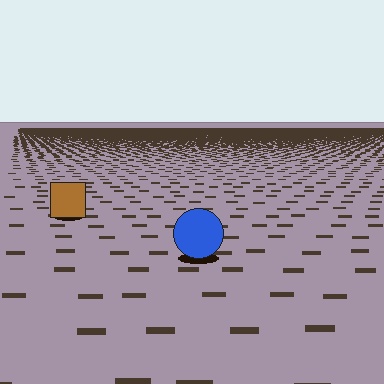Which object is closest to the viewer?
The blue circle is closest. The texture marks near it are larger and more spread out.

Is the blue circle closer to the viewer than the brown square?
Yes. The blue circle is closer — you can tell from the texture gradient: the ground texture is coarser near it.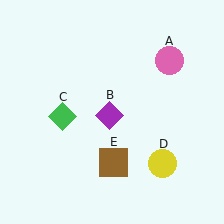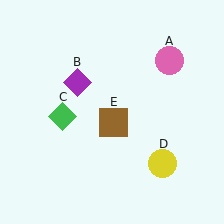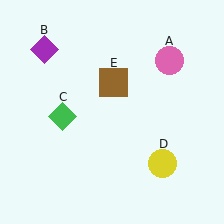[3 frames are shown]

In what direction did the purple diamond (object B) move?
The purple diamond (object B) moved up and to the left.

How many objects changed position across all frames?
2 objects changed position: purple diamond (object B), brown square (object E).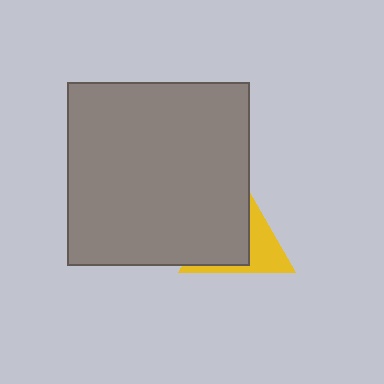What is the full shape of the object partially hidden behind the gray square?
The partially hidden object is a yellow triangle.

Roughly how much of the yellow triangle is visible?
A small part of it is visible (roughly 41%).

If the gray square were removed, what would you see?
You would see the complete yellow triangle.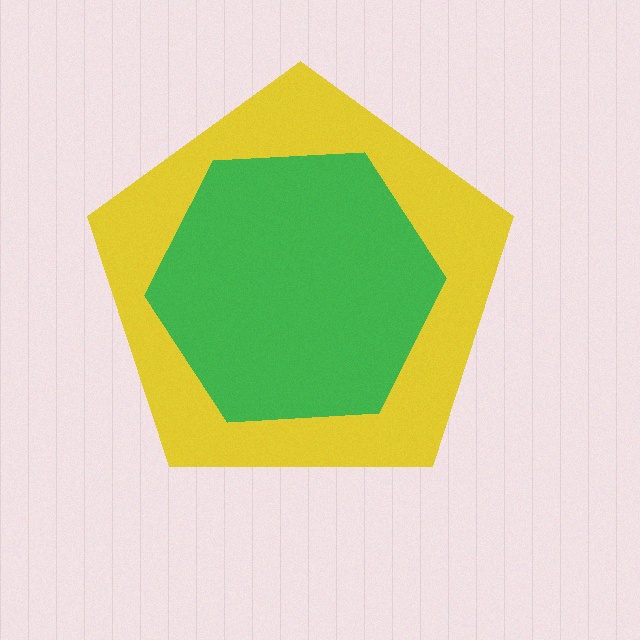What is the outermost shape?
The yellow pentagon.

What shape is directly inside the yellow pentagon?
The green hexagon.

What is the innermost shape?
The green hexagon.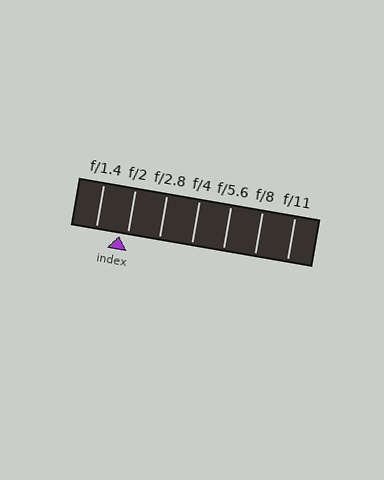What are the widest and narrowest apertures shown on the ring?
The widest aperture shown is f/1.4 and the narrowest is f/11.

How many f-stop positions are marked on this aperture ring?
There are 7 f-stop positions marked.